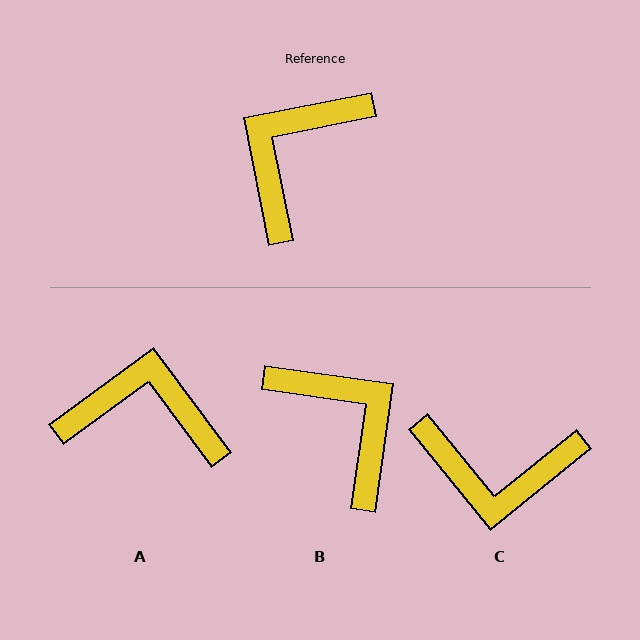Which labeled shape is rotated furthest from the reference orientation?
C, about 118 degrees away.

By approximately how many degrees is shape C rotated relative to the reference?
Approximately 118 degrees counter-clockwise.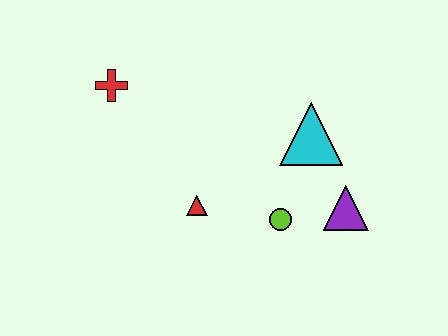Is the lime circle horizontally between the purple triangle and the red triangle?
Yes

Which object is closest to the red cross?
The red triangle is closest to the red cross.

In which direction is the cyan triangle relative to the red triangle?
The cyan triangle is to the right of the red triangle.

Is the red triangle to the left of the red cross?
No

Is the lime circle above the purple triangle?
No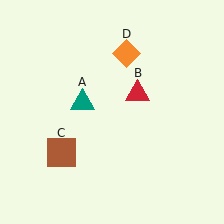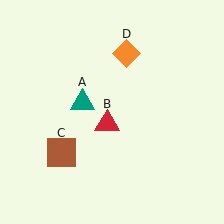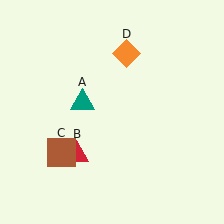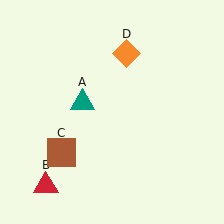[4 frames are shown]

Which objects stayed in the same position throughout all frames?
Teal triangle (object A) and brown square (object C) and orange diamond (object D) remained stationary.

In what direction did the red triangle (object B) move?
The red triangle (object B) moved down and to the left.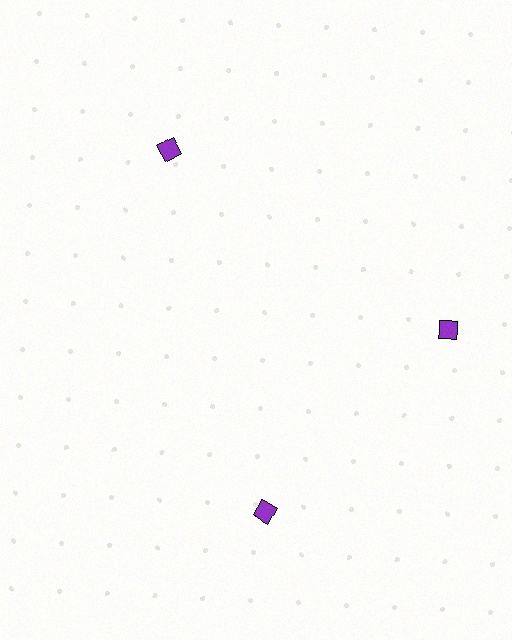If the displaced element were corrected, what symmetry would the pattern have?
It would have 3-fold rotational symmetry — the pattern would map onto itself every 120 degrees.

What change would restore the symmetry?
The symmetry would be restored by rotating it back into even spacing with its neighbors so that all 3 diamonds sit at equal angles and equal distance from the center.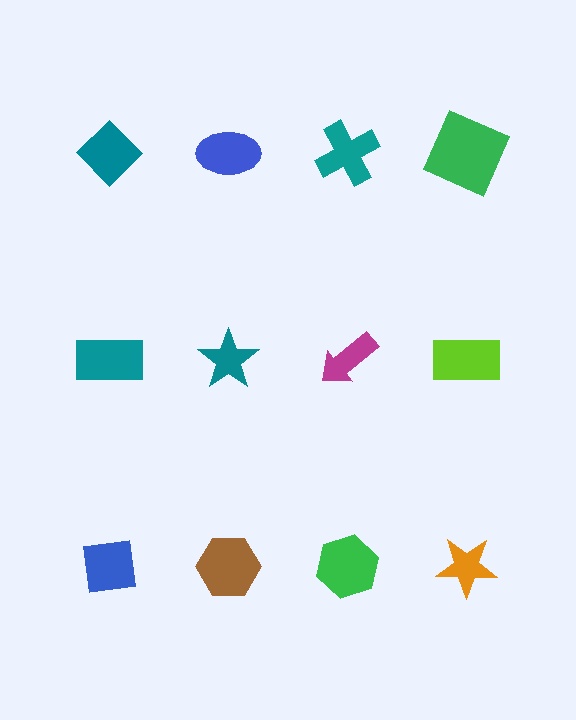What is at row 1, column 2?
A blue ellipse.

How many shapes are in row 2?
4 shapes.